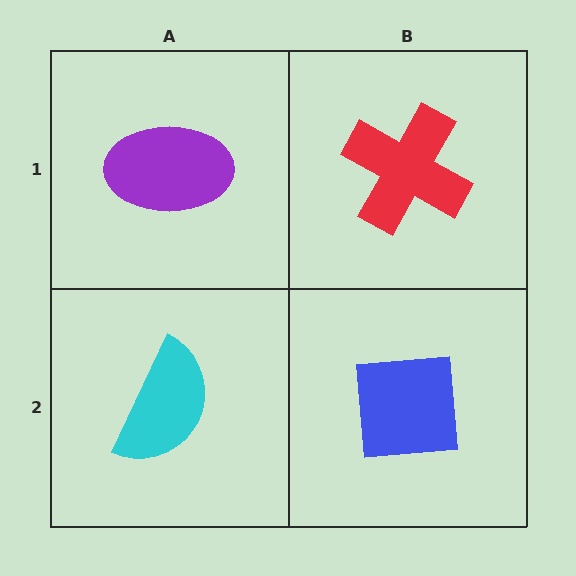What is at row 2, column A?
A cyan semicircle.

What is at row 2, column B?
A blue square.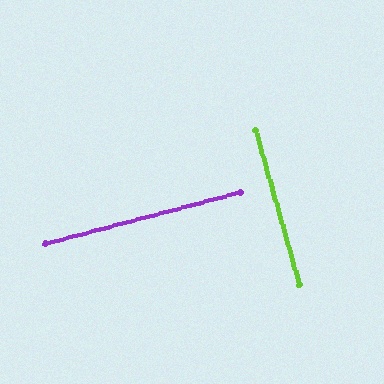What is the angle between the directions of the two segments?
Approximately 89 degrees.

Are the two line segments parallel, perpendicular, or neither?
Perpendicular — they meet at approximately 89°.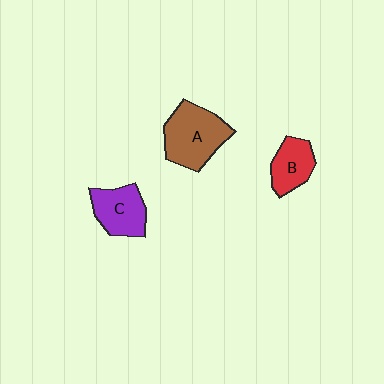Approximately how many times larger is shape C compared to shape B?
Approximately 1.2 times.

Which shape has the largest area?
Shape A (brown).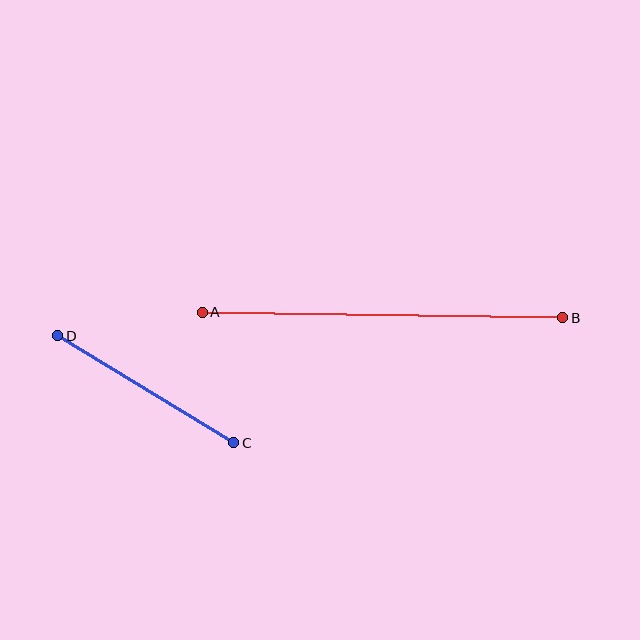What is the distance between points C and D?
The distance is approximately 206 pixels.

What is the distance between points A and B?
The distance is approximately 360 pixels.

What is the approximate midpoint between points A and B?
The midpoint is at approximately (383, 315) pixels.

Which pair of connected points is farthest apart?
Points A and B are farthest apart.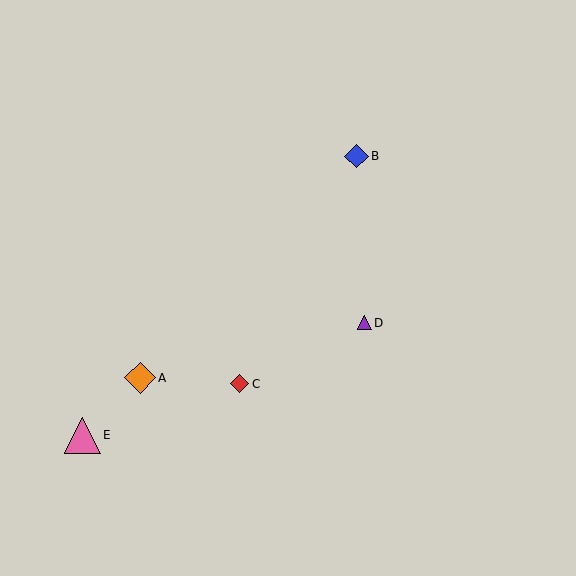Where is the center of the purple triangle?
The center of the purple triangle is at (364, 323).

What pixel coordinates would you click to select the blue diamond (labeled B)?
Click at (357, 156) to select the blue diamond B.